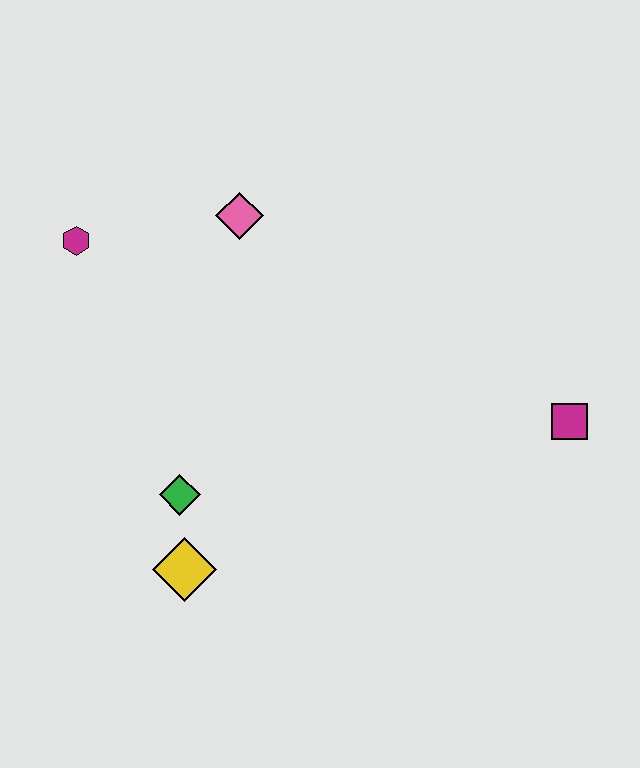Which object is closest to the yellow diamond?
The green diamond is closest to the yellow diamond.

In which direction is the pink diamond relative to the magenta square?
The pink diamond is to the left of the magenta square.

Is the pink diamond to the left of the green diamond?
No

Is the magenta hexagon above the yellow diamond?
Yes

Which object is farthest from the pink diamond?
The magenta square is farthest from the pink diamond.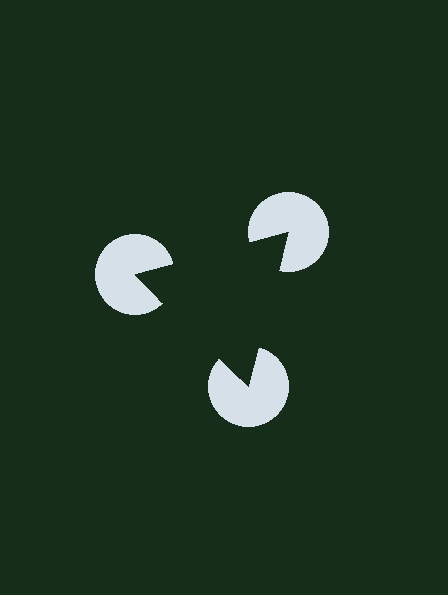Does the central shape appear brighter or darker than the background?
It typically appears slightly darker than the background, even though no actual brightness change is drawn.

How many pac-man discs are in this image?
There are 3 — one at each vertex of the illusory triangle.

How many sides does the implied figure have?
3 sides.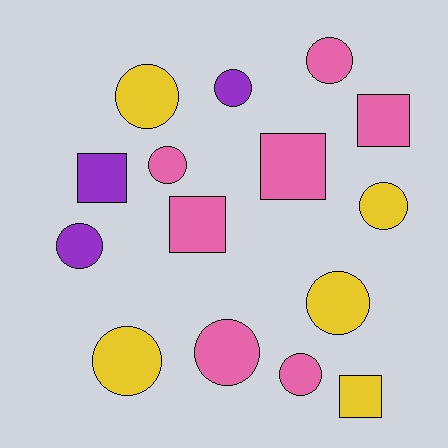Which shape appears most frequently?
Circle, with 10 objects.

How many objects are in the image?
There are 15 objects.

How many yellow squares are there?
There is 1 yellow square.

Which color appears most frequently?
Pink, with 7 objects.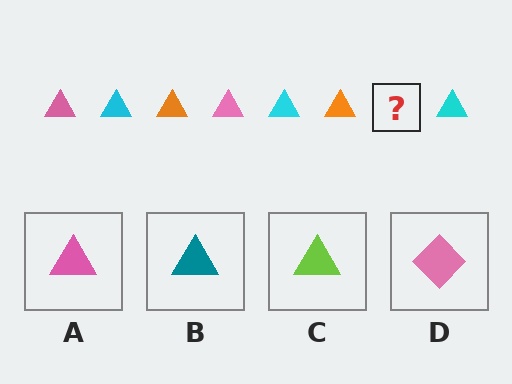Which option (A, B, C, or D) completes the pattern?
A.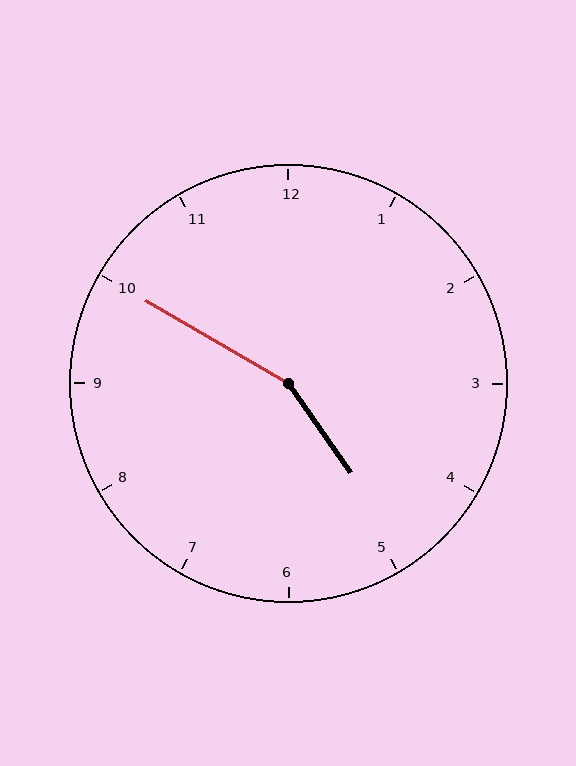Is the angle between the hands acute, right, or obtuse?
It is obtuse.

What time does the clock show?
4:50.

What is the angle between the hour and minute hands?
Approximately 155 degrees.